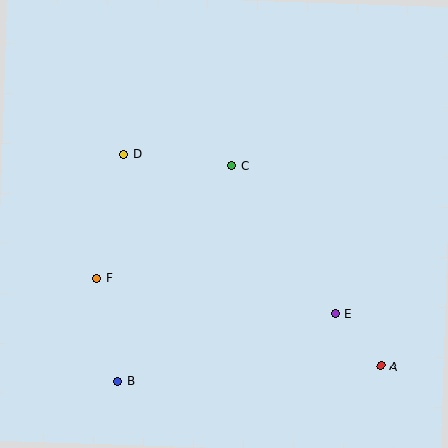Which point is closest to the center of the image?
Point C at (231, 166) is closest to the center.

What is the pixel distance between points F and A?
The distance between F and A is 297 pixels.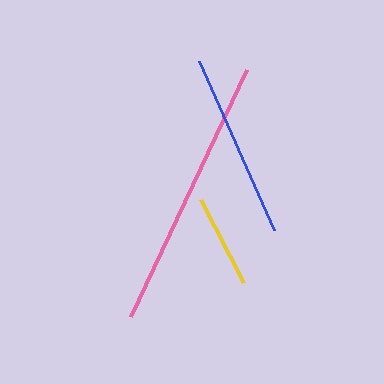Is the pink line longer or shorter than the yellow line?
The pink line is longer than the yellow line.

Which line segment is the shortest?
The yellow line is the shortest at approximately 94 pixels.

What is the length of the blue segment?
The blue segment is approximately 184 pixels long.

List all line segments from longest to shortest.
From longest to shortest: pink, blue, yellow.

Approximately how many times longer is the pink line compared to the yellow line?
The pink line is approximately 2.9 times the length of the yellow line.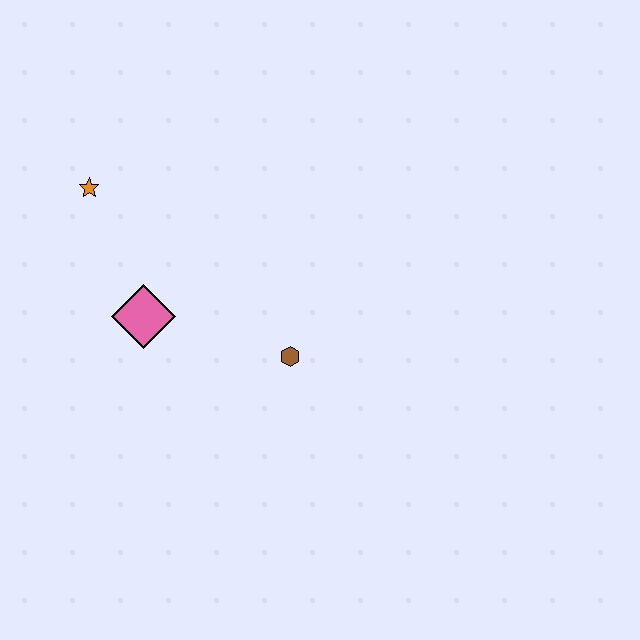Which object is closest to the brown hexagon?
The pink diamond is closest to the brown hexagon.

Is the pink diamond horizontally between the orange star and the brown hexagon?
Yes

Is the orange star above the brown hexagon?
Yes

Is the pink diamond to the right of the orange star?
Yes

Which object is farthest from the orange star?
The brown hexagon is farthest from the orange star.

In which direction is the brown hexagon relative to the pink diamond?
The brown hexagon is to the right of the pink diamond.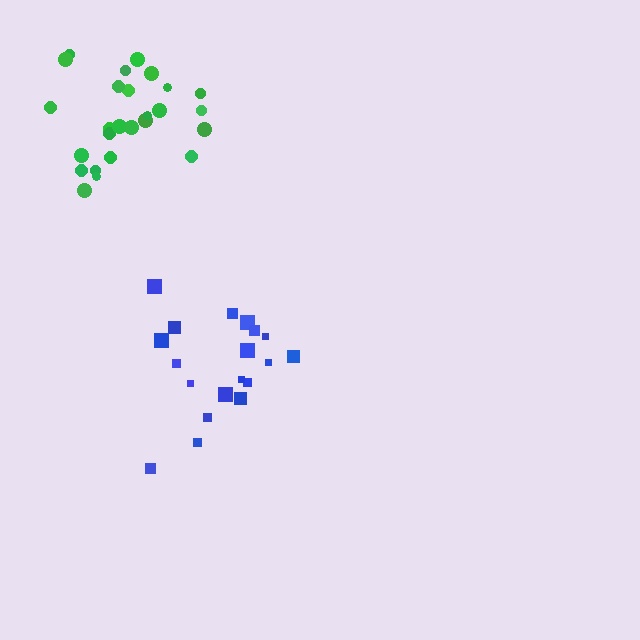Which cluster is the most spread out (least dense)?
Blue.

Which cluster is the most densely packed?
Green.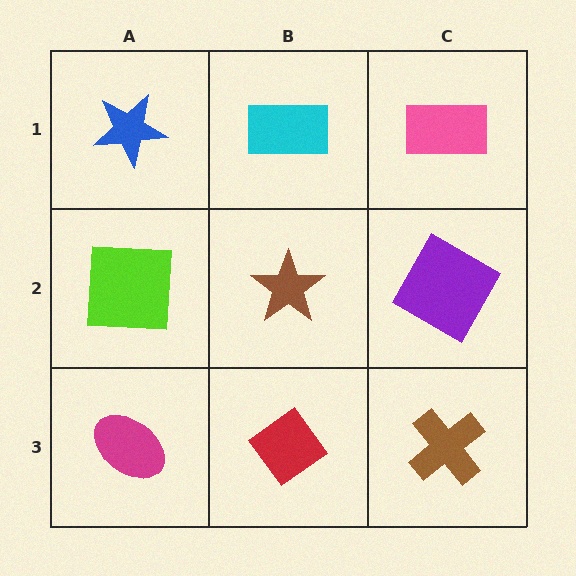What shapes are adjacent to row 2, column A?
A blue star (row 1, column A), a magenta ellipse (row 3, column A), a brown star (row 2, column B).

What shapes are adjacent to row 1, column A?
A lime square (row 2, column A), a cyan rectangle (row 1, column B).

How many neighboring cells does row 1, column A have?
2.